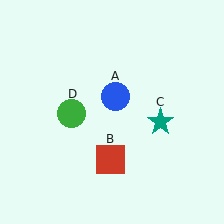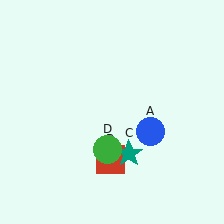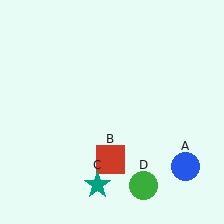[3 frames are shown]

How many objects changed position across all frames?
3 objects changed position: blue circle (object A), teal star (object C), green circle (object D).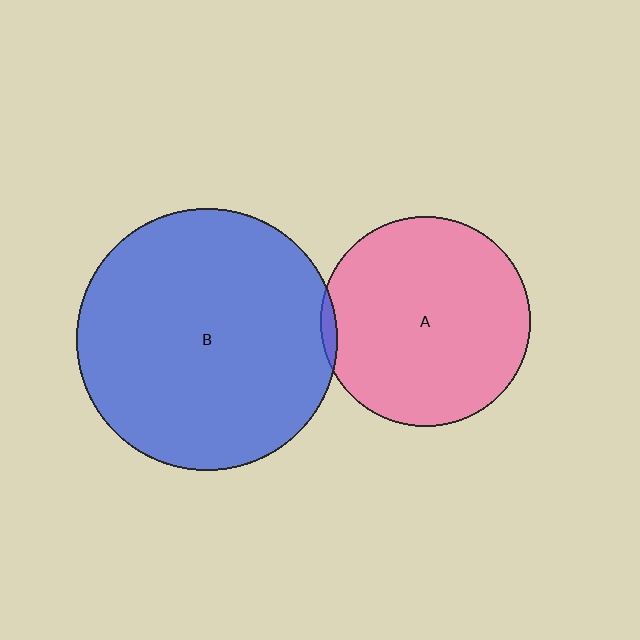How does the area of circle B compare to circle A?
Approximately 1.6 times.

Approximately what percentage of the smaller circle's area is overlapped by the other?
Approximately 5%.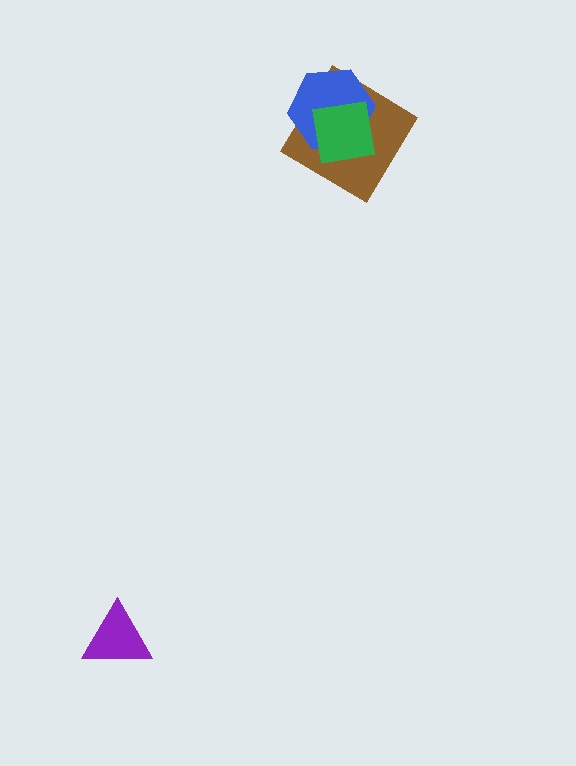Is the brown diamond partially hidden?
Yes, it is partially covered by another shape.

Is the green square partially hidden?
No, no other shape covers it.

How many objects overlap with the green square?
2 objects overlap with the green square.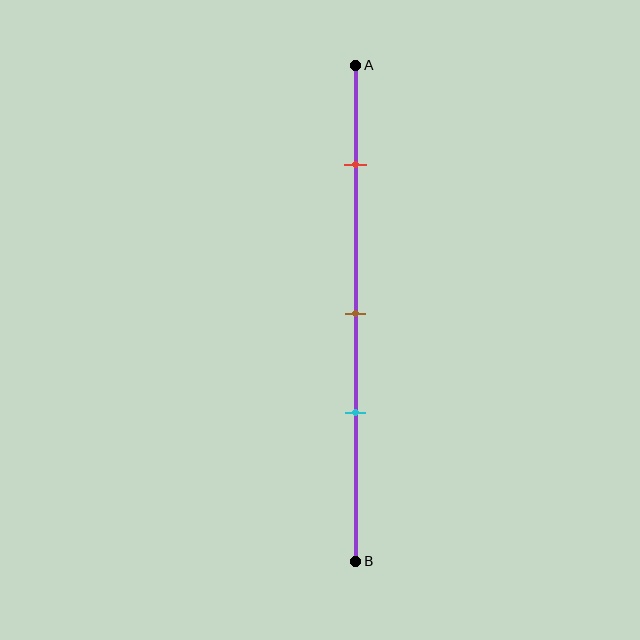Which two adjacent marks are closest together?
The brown and cyan marks are the closest adjacent pair.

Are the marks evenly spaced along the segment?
No, the marks are not evenly spaced.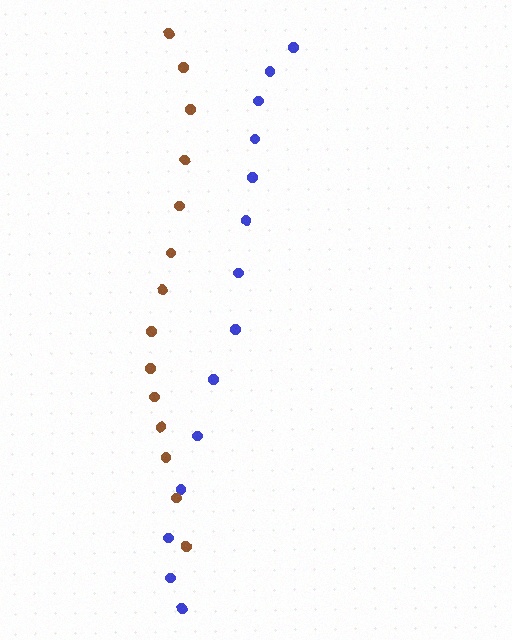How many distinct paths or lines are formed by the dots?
There are 2 distinct paths.